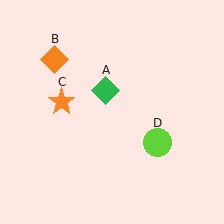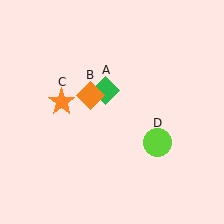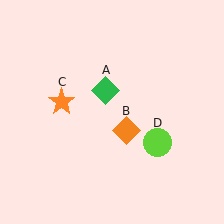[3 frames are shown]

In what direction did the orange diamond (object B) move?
The orange diamond (object B) moved down and to the right.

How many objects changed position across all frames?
1 object changed position: orange diamond (object B).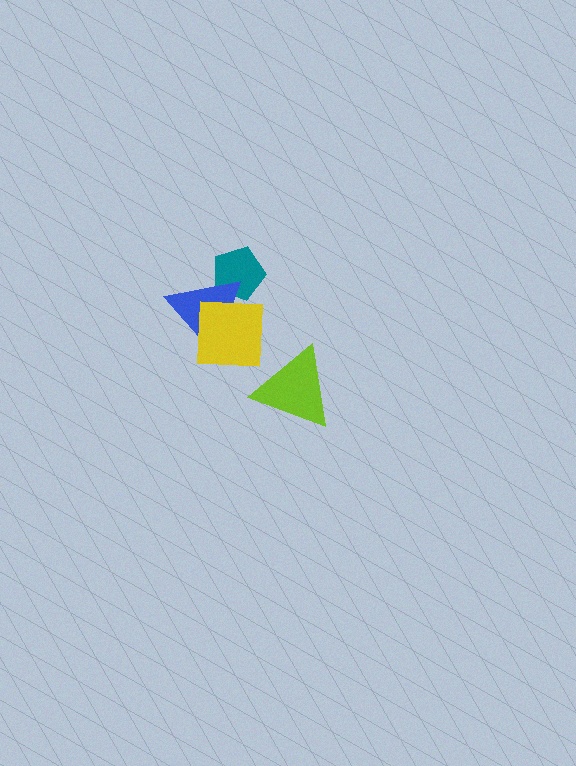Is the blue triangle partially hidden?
Yes, it is partially covered by another shape.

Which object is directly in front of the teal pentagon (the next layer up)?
The blue triangle is directly in front of the teal pentagon.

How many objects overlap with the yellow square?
2 objects overlap with the yellow square.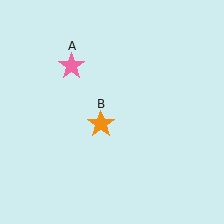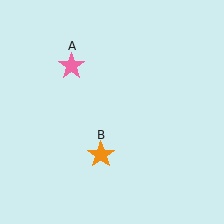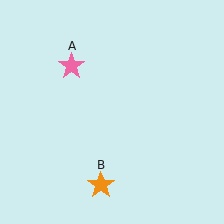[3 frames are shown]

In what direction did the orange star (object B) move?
The orange star (object B) moved down.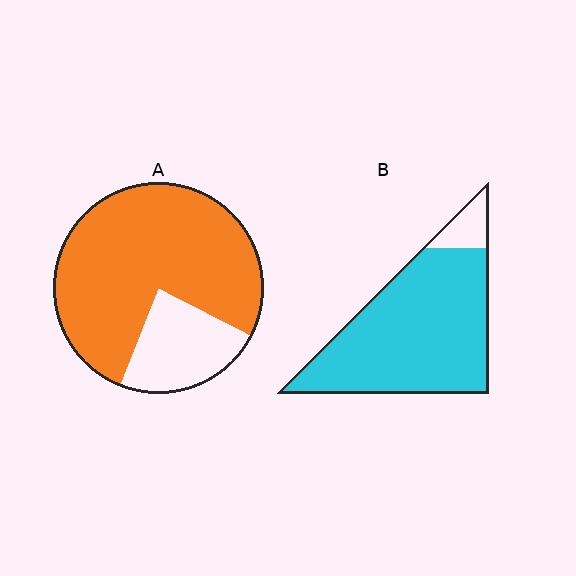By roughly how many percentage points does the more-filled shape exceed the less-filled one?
By roughly 15 percentage points (B over A).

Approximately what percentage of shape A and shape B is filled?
A is approximately 75% and B is approximately 90%.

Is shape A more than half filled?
Yes.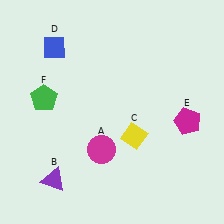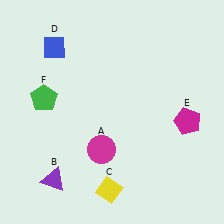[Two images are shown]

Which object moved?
The yellow diamond (C) moved down.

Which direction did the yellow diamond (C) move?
The yellow diamond (C) moved down.